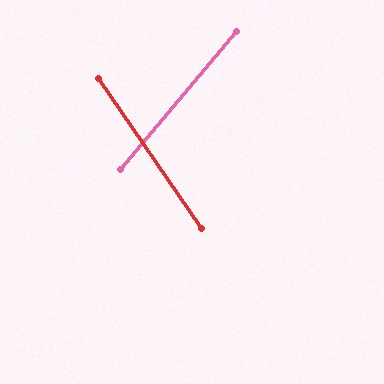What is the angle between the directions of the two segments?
Approximately 75 degrees.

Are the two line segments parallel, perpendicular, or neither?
Neither parallel nor perpendicular — they differ by about 75°.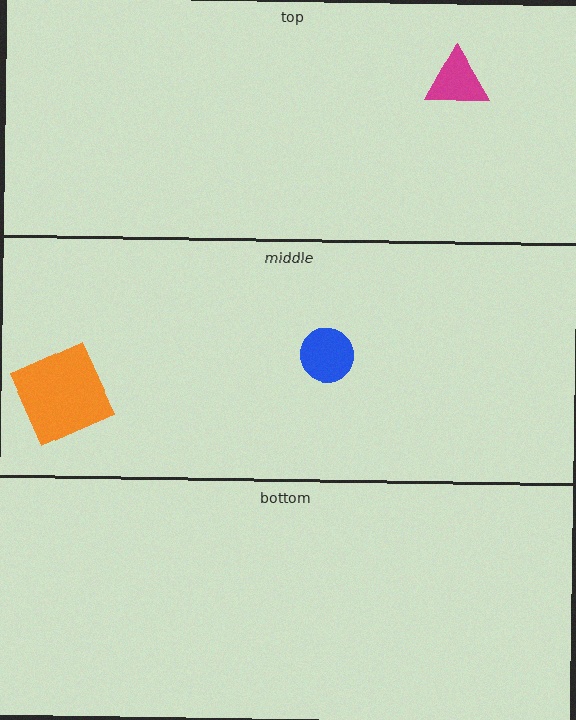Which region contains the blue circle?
The middle region.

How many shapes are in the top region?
1.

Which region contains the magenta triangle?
The top region.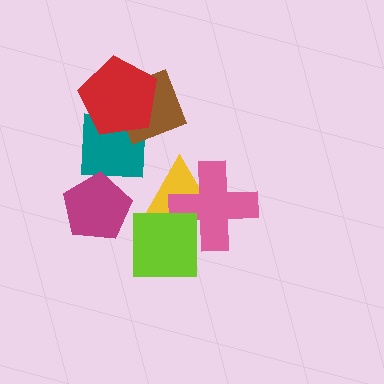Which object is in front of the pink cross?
The lime square is in front of the pink cross.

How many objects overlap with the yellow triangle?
2 objects overlap with the yellow triangle.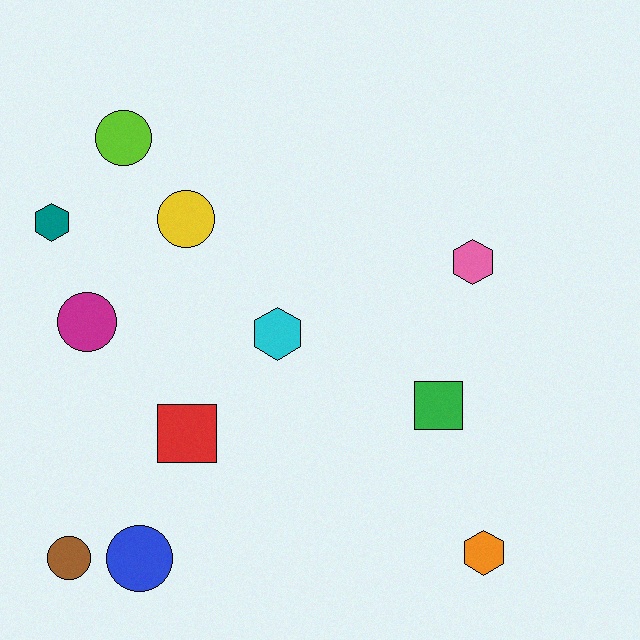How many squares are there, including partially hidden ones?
There are 2 squares.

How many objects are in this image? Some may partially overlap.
There are 11 objects.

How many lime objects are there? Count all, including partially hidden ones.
There is 1 lime object.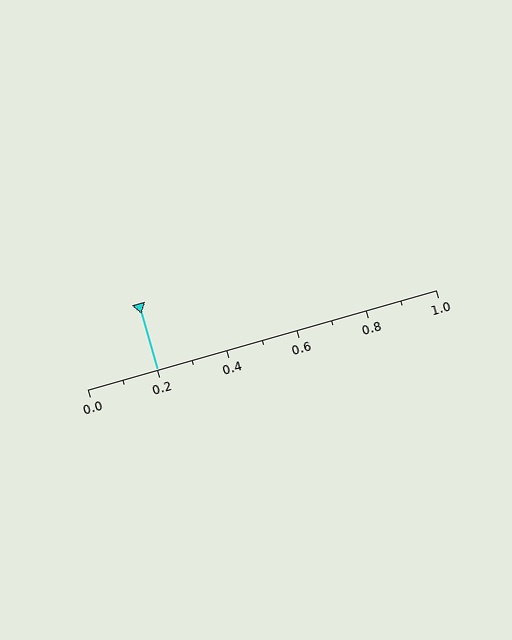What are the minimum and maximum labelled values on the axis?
The axis runs from 0.0 to 1.0.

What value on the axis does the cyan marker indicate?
The marker indicates approximately 0.2.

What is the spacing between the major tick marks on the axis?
The major ticks are spaced 0.2 apart.